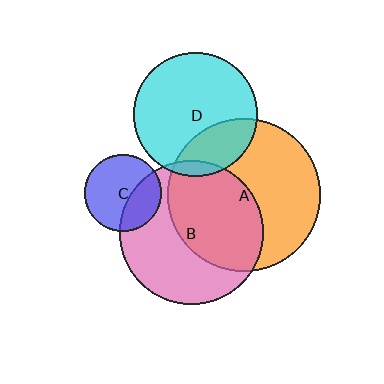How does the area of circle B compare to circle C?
Approximately 3.5 times.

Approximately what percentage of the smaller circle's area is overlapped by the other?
Approximately 5%.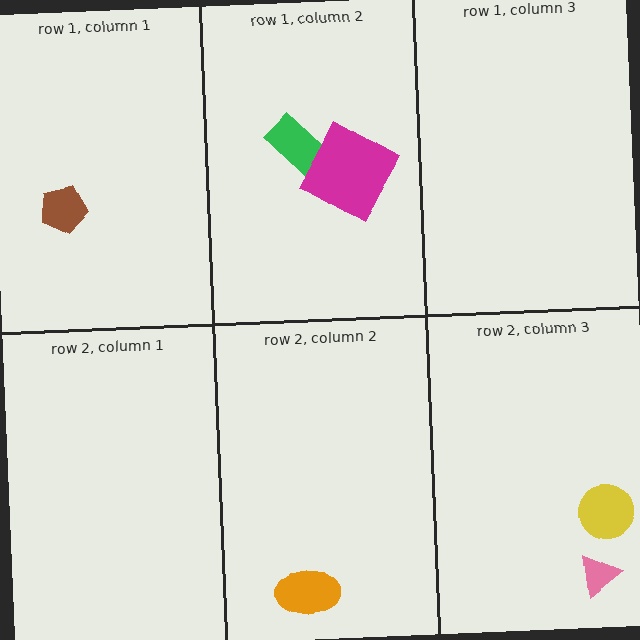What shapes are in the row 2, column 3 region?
The yellow circle, the pink triangle.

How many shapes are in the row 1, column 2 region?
2.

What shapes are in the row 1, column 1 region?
The brown pentagon.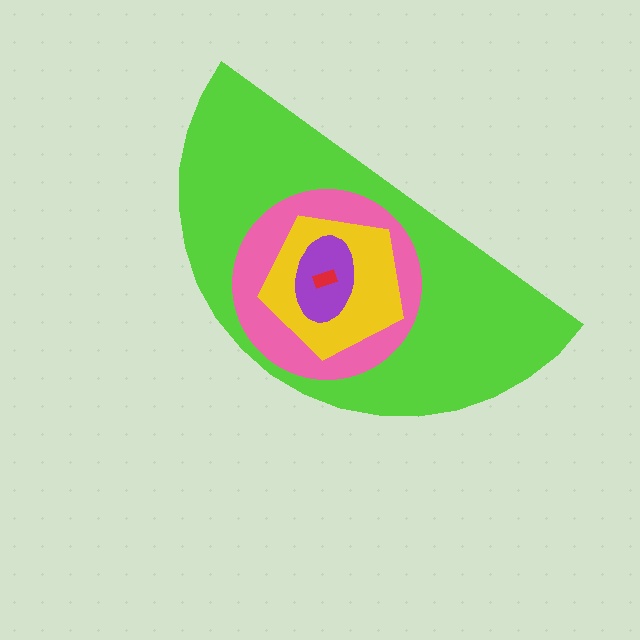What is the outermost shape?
The lime semicircle.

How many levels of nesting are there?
5.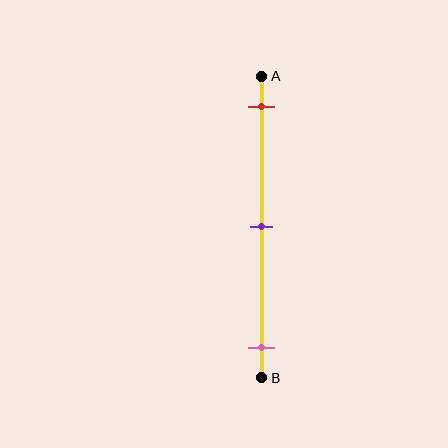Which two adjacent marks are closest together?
The red and purple marks are the closest adjacent pair.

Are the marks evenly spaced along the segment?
Yes, the marks are approximately evenly spaced.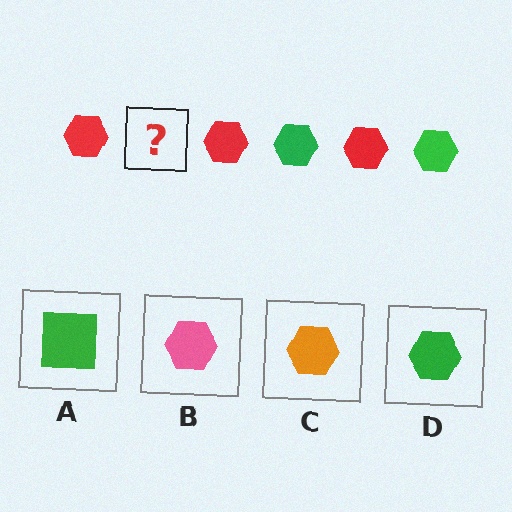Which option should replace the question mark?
Option D.